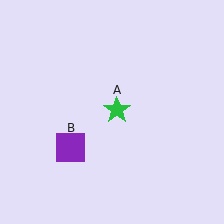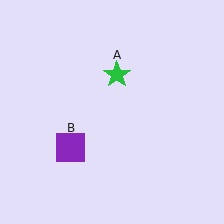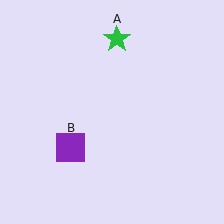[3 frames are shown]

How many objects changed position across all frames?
1 object changed position: green star (object A).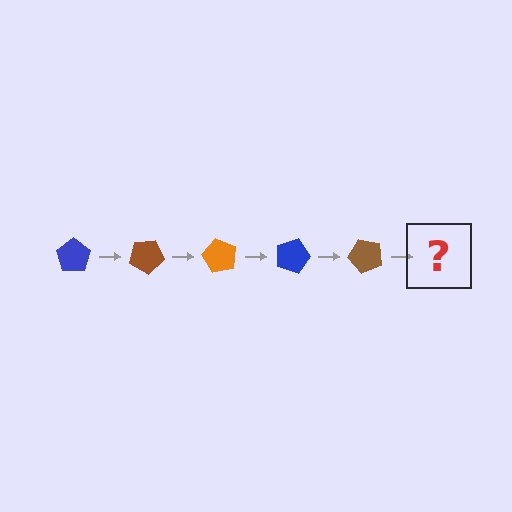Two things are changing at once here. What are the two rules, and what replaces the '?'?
The two rules are that it rotates 30 degrees each step and the color cycles through blue, brown, and orange. The '?' should be an orange pentagon, rotated 150 degrees from the start.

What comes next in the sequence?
The next element should be an orange pentagon, rotated 150 degrees from the start.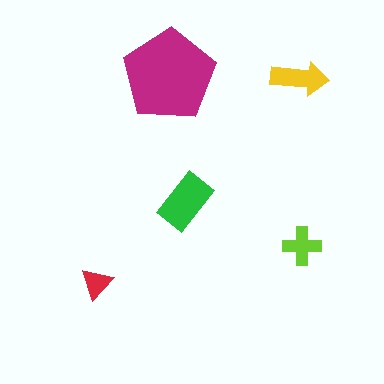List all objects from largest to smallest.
The magenta pentagon, the green rectangle, the yellow arrow, the lime cross, the red triangle.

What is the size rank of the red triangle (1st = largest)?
5th.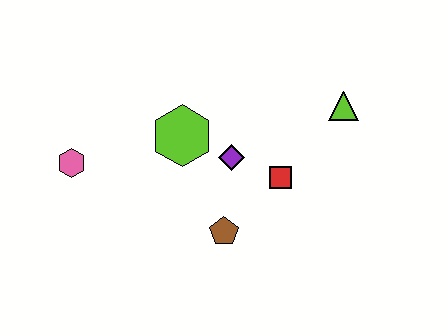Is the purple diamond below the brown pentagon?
No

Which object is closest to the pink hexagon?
The lime hexagon is closest to the pink hexagon.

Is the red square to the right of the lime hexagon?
Yes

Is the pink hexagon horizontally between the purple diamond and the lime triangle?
No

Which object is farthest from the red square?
The pink hexagon is farthest from the red square.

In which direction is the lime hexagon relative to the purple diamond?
The lime hexagon is to the left of the purple diamond.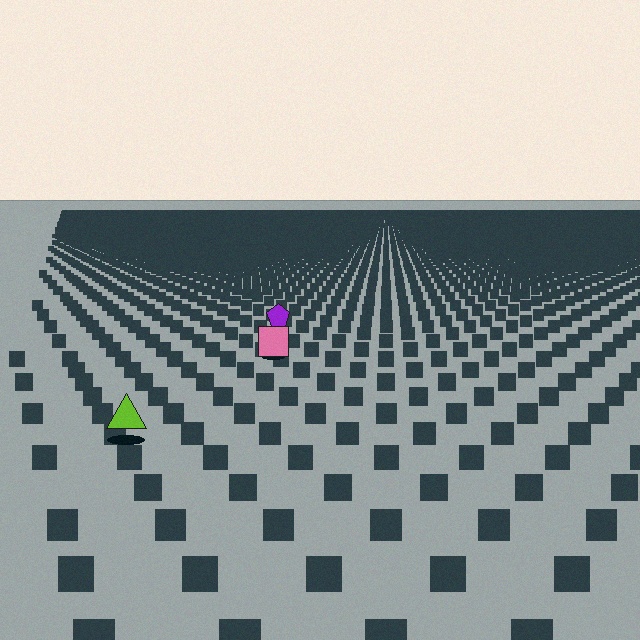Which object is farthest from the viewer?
The purple pentagon is farthest from the viewer. It appears smaller and the ground texture around it is denser.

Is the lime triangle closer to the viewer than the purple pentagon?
Yes. The lime triangle is closer — you can tell from the texture gradient: the ground texture is coarser near it.